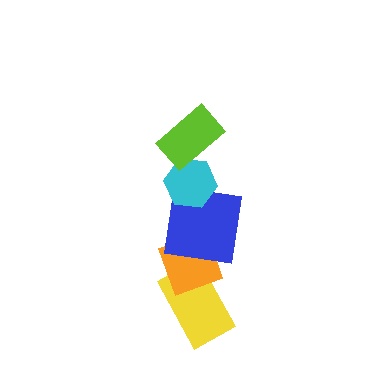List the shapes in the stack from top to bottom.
From top to bottom: the lime rectangle, the cyan hexagon, the blue square, the orange diamond, the yellow rectangle.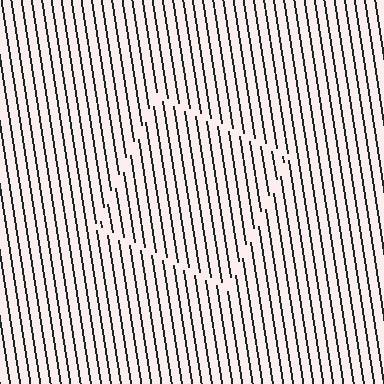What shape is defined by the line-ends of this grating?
An illusory square. The interior of the shape contains the same grating, shifted by half a period — the contour is defined by the phase discontinuity where line-ends from the inner and outer gratings abut.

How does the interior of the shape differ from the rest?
The interior of the shape contains the same grating, shifted by half a period — the contour is defined by the phase discontinuity where line-ends from the inner and outer gratings abut.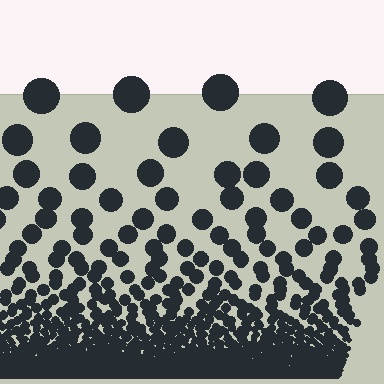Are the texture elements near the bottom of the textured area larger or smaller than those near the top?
Smaller. The gradient is inverted — elements near the bottom are smaller and denser.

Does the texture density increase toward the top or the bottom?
Density increases toward the bottom.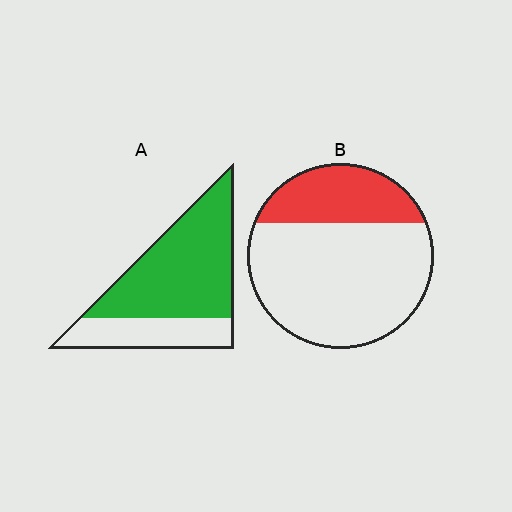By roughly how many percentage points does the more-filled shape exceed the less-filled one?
By roughly 40 percentage points (A over B).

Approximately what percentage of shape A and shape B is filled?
A is approximately 70% and B is approximately 30%.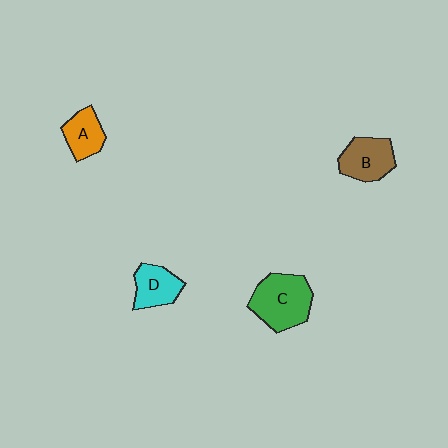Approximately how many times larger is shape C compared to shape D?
Approximately 1.6 times.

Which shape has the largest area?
Shape C (green).